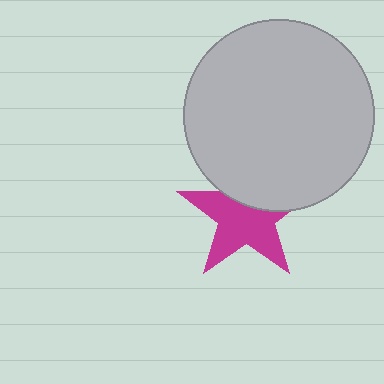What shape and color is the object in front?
The object in front is a light gray circle.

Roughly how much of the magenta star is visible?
About half of it is visible (roughly 65%).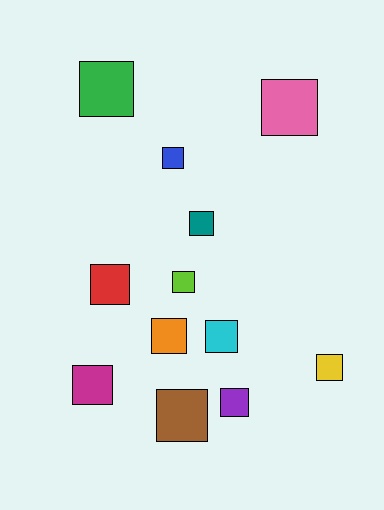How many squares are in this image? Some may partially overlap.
There are 12 squares.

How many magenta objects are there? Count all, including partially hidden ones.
There is 1 magenta object.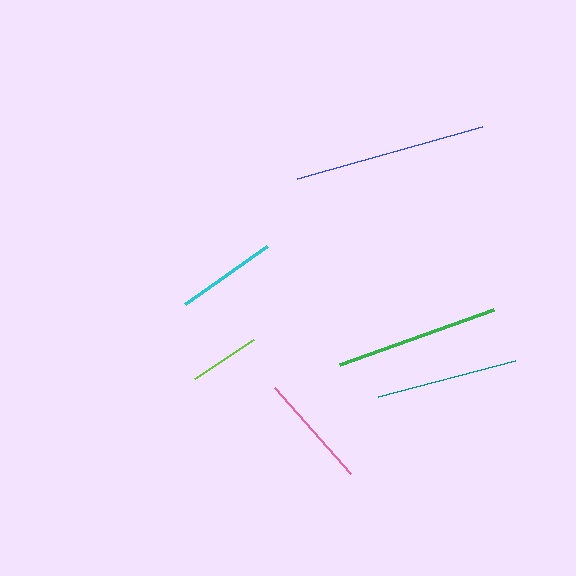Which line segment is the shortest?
The lime line is the shortest at approximately 71 pixels.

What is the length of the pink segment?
The pink segment is approximately 115 pixels long.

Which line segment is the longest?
The blue line is the longest at approximately 191 pixels.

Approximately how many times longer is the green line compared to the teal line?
The green line is approximately 1.2 times the length of the teal line.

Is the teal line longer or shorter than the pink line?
The teal line is longer than the pink line.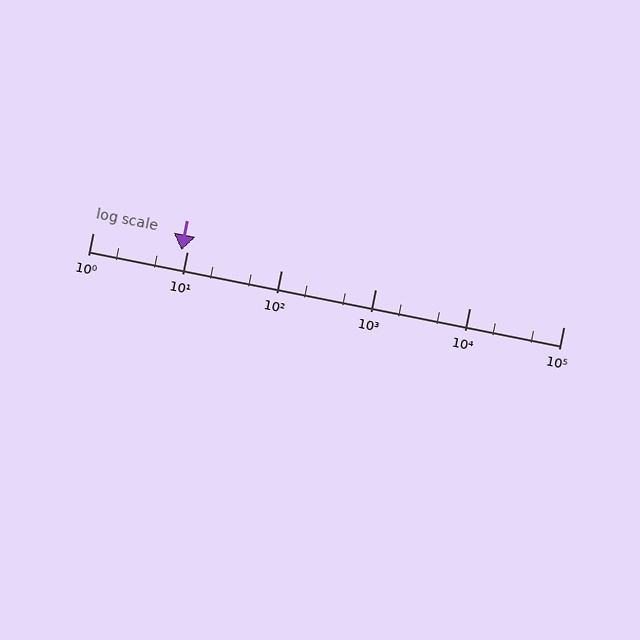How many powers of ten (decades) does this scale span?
The scale spans 5 decades, from 1 to 100000.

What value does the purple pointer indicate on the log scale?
The pointer indicates approximately 8.7.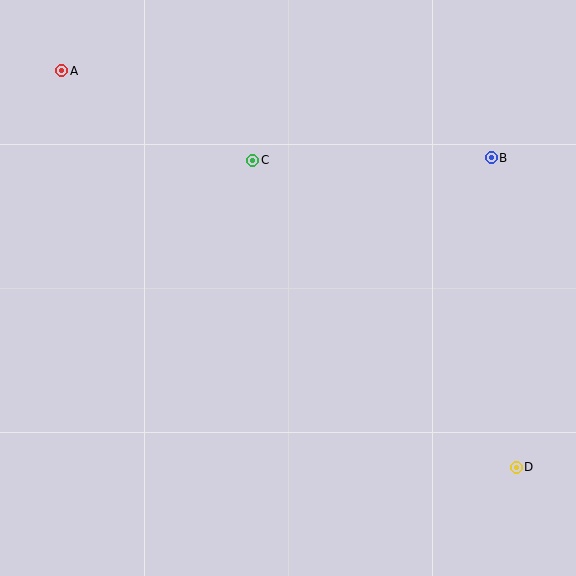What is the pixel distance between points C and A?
The distance between C and A is 211 pixels.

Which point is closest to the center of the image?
Point C at (253, 160) is closest to the center.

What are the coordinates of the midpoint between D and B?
The midpoint between D and B is at (504, 313).